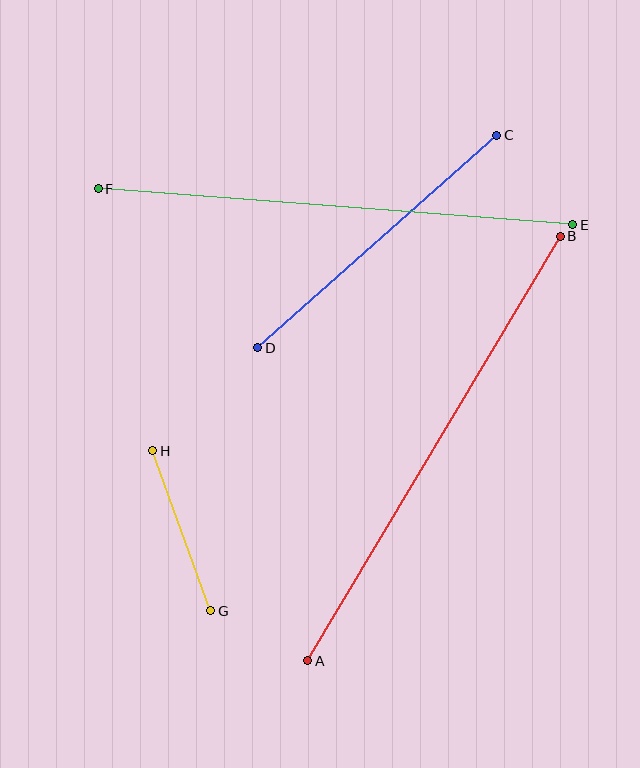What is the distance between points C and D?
The distance is approximately 320 pixels.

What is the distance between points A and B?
The distance is approximately 494 pixels.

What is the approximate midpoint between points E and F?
The midpoint is at approximately (336, 207) pixels.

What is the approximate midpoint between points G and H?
The midpoint is at approximately (182, 531) pixels.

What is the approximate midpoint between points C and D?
The midpoint is at approximately (377, 242) pixels.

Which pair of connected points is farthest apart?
Points A and B are farthest apart.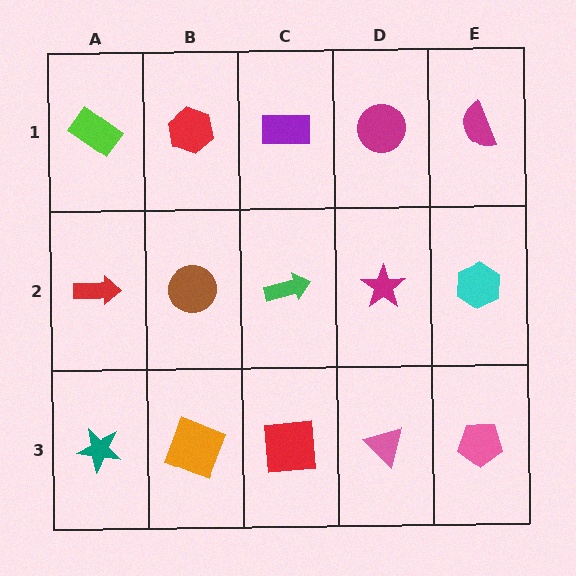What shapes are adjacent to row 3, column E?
A cyan hexagon (row 2, column E), a pink triangle (row 3, column D).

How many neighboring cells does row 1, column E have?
2.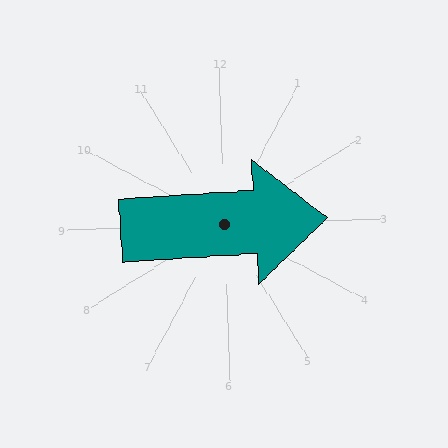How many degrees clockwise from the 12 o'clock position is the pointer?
Approximately 88 degrees.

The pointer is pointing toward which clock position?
Roughly 3 o'clock.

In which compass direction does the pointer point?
East.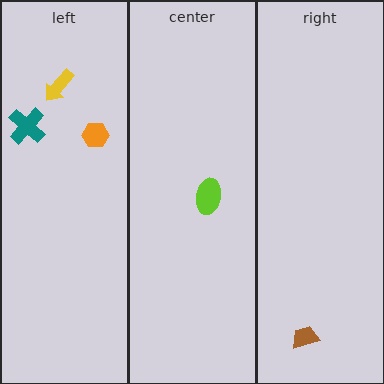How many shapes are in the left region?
3.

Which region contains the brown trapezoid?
The right region.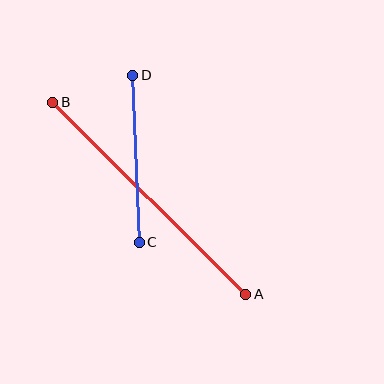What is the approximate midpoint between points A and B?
The midpoint is at approximately (149, 198) pixels.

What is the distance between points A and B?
The distance is approximately 273 pixels.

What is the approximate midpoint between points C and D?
The midpoint is at approximately (136, 159) pixels.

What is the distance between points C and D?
The distance is approximately 167 pixels.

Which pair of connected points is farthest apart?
Points A and B are farthest apart.